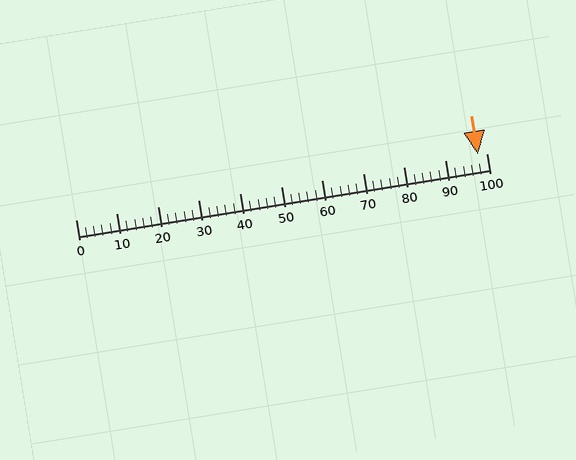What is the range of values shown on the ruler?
The ruler shows values from 0 to 100.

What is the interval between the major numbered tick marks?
The major tick marks are spaced 10 units apart.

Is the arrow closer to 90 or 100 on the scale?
The arrow is closer to 100.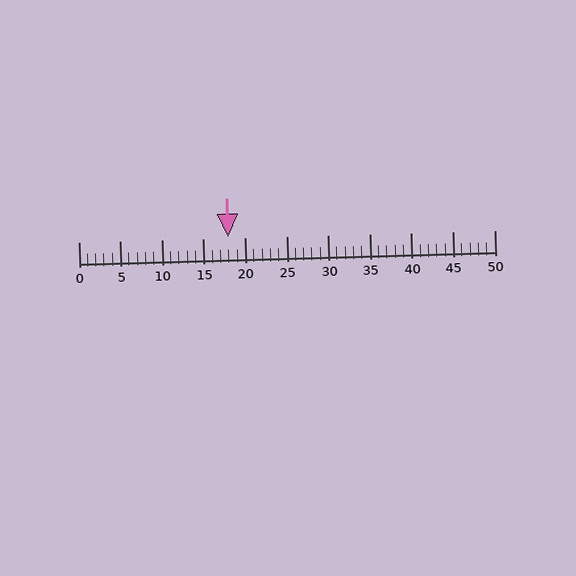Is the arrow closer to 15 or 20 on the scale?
The arrow is closer to 20.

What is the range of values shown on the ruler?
The ruler shows values from 0 to 50.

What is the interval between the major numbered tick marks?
The major tick marks are spaced 5 units apart.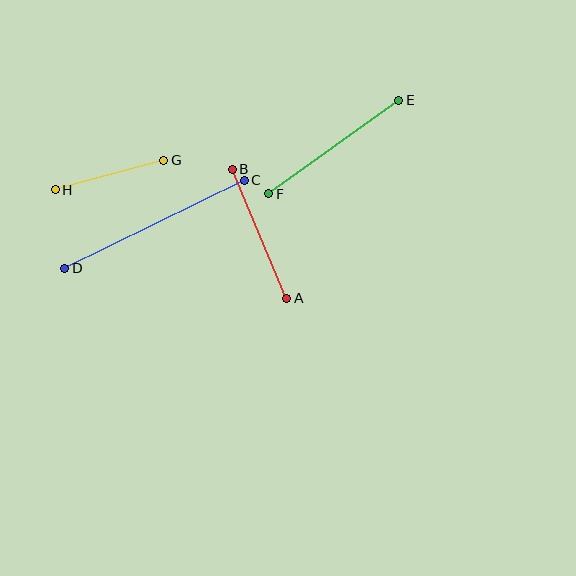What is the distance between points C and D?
The distance is approximately 200 pixels.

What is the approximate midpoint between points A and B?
The midpoint is at approximately (260, 234) pixels.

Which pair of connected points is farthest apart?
Points C and D are farthest apart.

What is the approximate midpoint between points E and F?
The midpoint is at approximately (334, 147) pixels.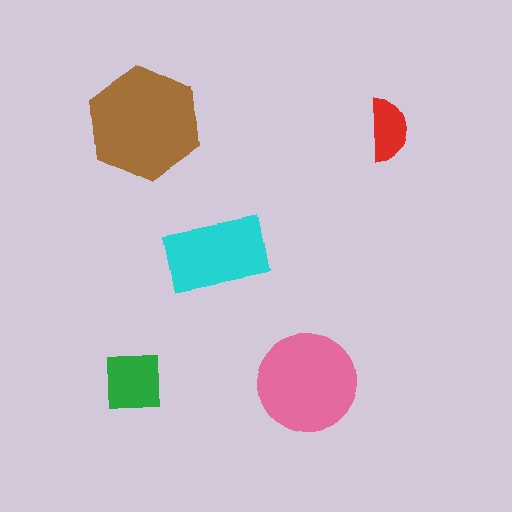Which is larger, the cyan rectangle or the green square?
The cyan rectangle.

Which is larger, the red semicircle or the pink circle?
The pink circle.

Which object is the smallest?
The red semicircle.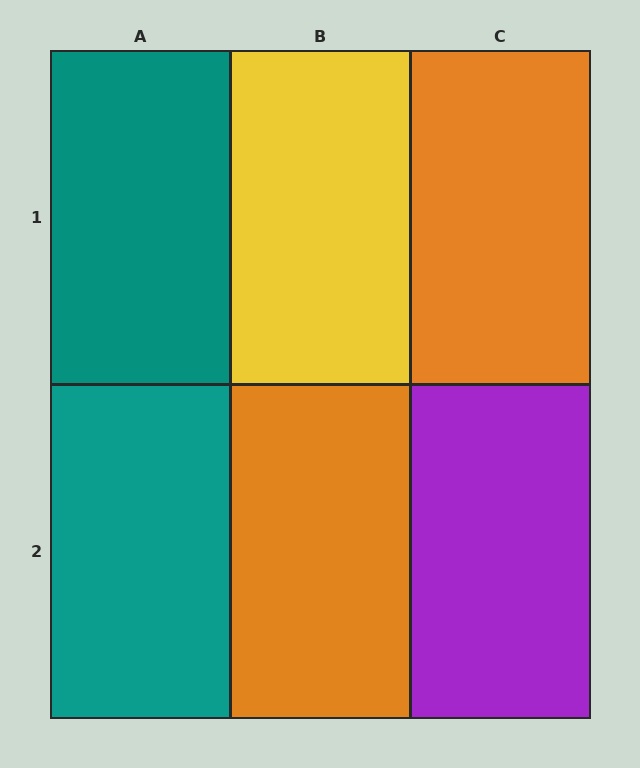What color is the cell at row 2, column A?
Teal.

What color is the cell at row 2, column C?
Purple.